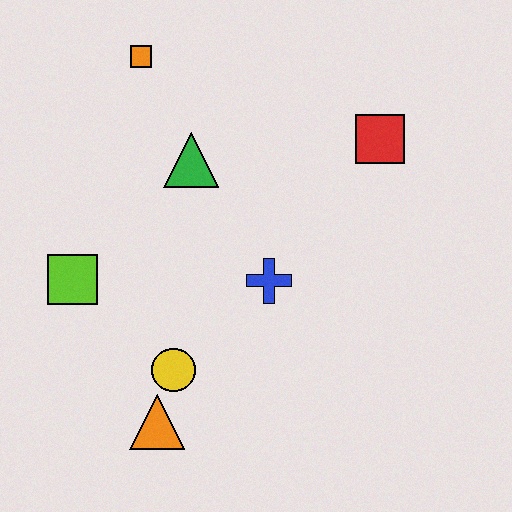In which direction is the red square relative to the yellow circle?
The red square is above the yellow circle.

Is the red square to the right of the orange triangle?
Yes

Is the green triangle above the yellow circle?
Yes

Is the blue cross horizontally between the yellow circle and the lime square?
No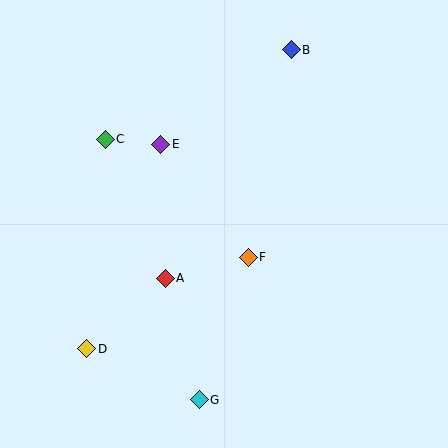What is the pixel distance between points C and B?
The distance between C and B is 206 pixels.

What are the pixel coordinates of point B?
Point B is at (291, 50).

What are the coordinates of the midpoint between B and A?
The midpoint between B and A is at (228, 164).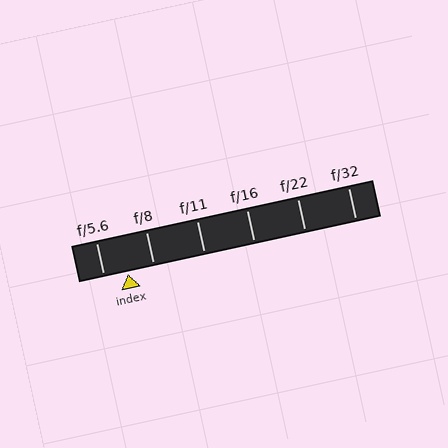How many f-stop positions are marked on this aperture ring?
There are 6 f-stop positions marked.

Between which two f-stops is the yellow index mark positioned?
The index mark is between f/5.6 and f/8.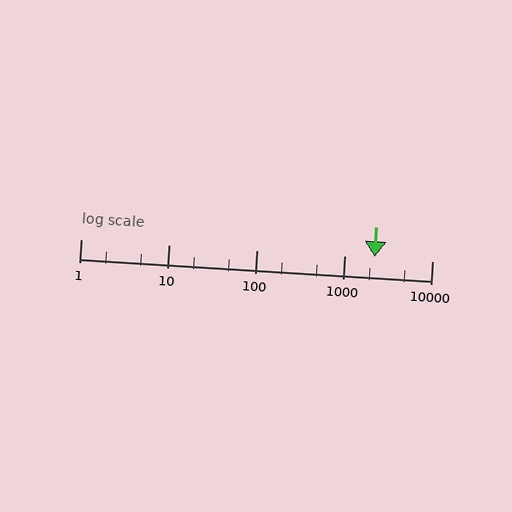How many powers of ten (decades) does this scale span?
The scale spans 4 decades, from 1 to 10000.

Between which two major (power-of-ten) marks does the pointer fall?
The pointer is between 1000 and 10000.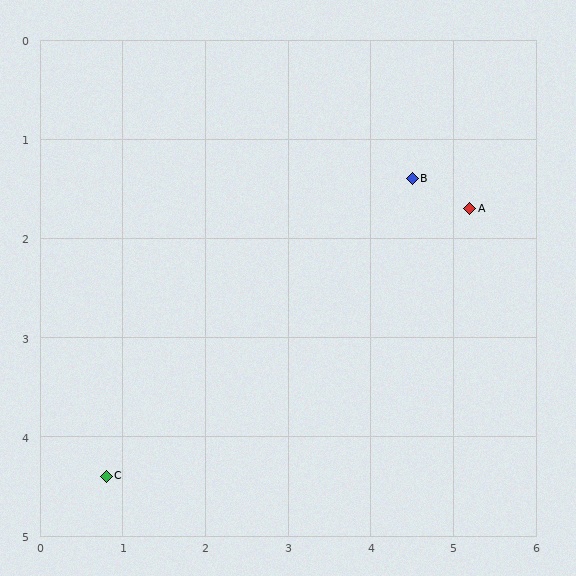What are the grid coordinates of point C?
Point C is at approximately (0.8, 4.4).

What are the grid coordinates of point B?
Point B is at approximately (4.5, 1.4).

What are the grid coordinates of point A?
Point A is at approximately (5.2, 1.7).